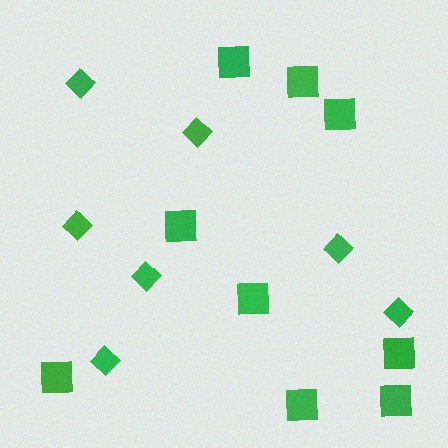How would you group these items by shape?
There are 2 groups: one group of diamonds (7) and one group of squares (9).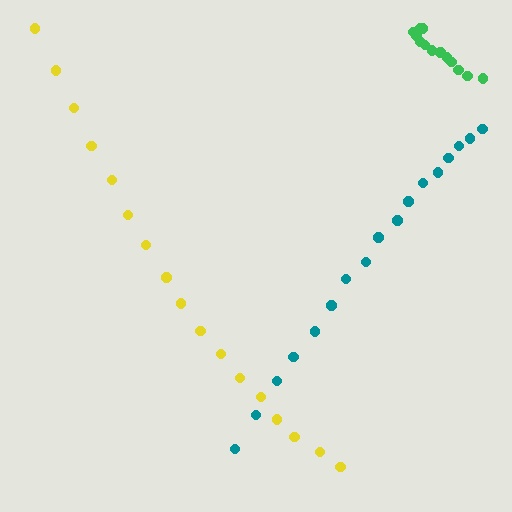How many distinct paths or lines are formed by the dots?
There are 3 distinct paths.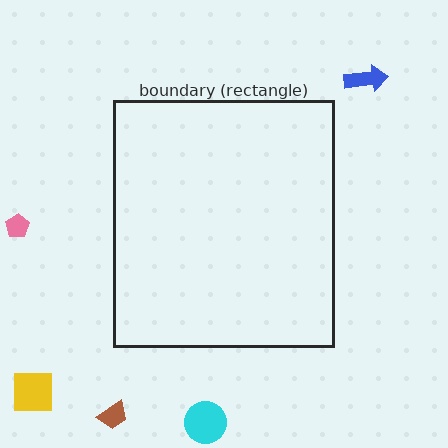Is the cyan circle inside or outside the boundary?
Outside.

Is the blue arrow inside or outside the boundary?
Outside.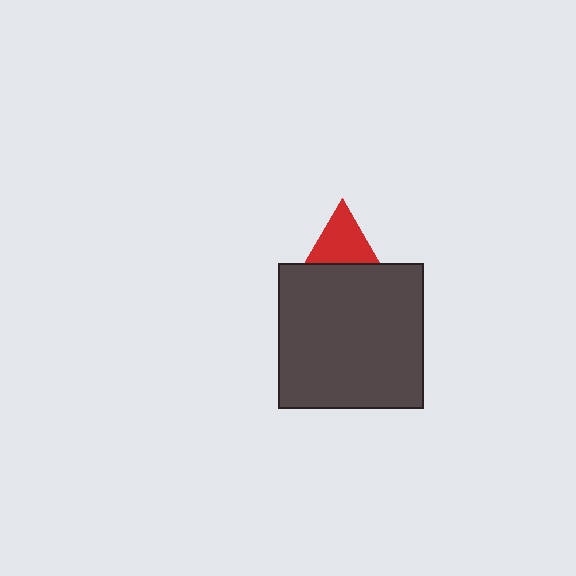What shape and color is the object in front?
The object in front is a dark gray square.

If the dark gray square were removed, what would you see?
You would see the complete red triangle.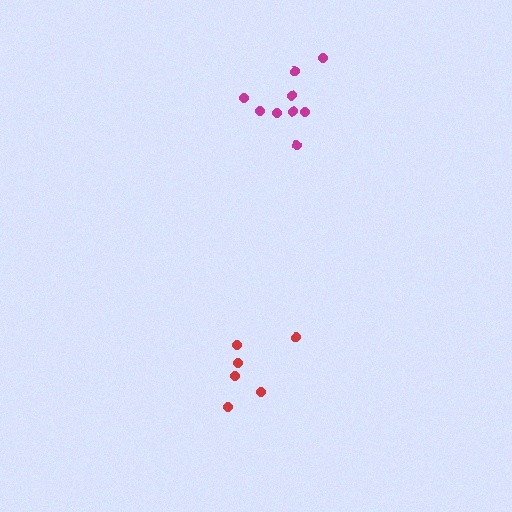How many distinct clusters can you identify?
There are 2 distinct clusters.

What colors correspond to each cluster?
The clusters are colored: magenta, red.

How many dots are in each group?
Group 1: 9 dots, Group 2: 6 dots (15 total).